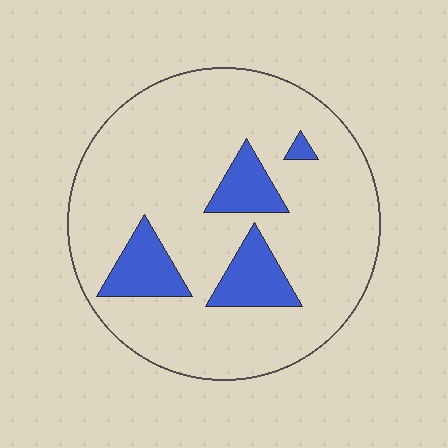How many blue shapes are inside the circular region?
4.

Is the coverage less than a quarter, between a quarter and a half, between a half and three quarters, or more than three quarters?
Less than a quarter.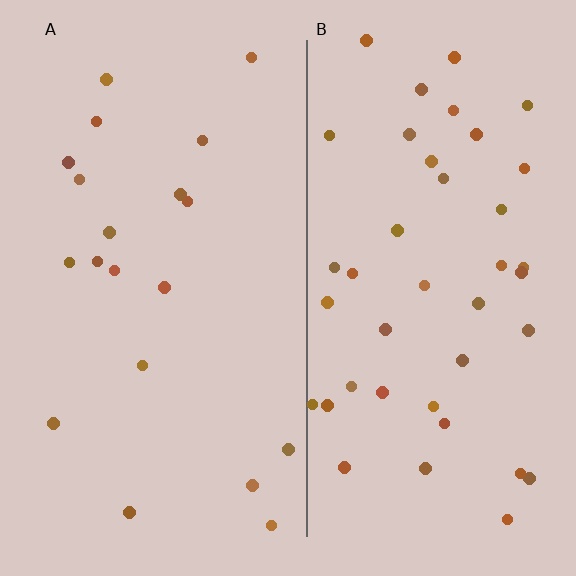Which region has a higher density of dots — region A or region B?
B (the right).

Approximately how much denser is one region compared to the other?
Approximately 2.1× — region B over region A.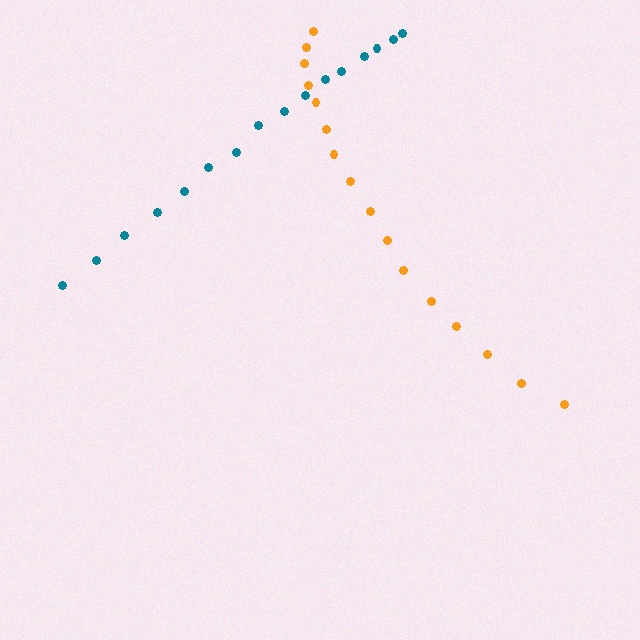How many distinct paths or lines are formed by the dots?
There are 2 distinct paths.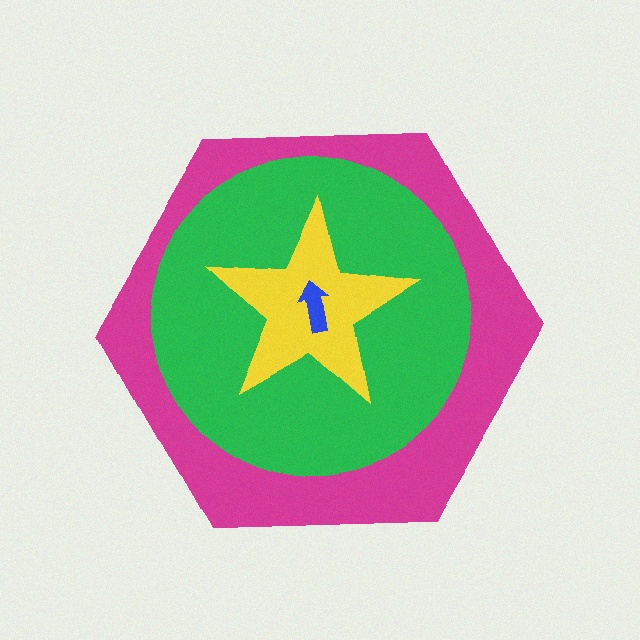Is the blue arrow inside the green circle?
Yes.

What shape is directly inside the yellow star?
The blue arrow.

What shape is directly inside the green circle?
The yellow star.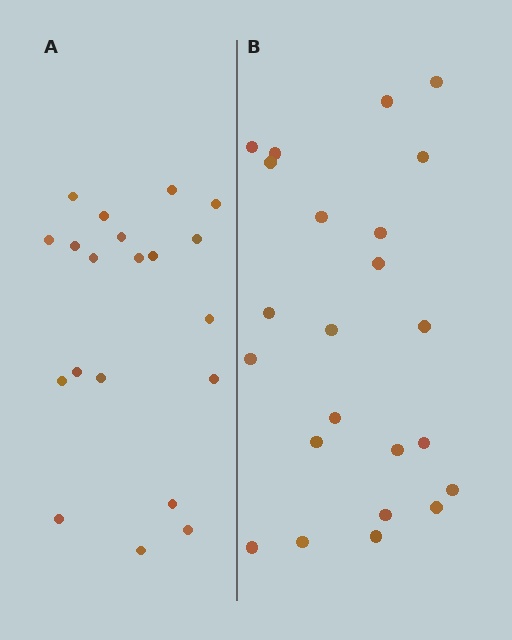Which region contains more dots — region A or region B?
Region B (the right region) has more dots.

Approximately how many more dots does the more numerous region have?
Region B has just a few more — roughly 2 or 3 more dots than region A.